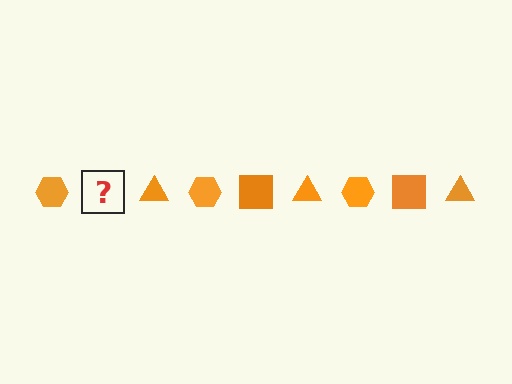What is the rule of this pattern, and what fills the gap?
The rule is that the pattern cycles through hexagon, square, triangle shapes in orange. The gap should be filled with an orange square.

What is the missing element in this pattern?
The missing element is an orange square.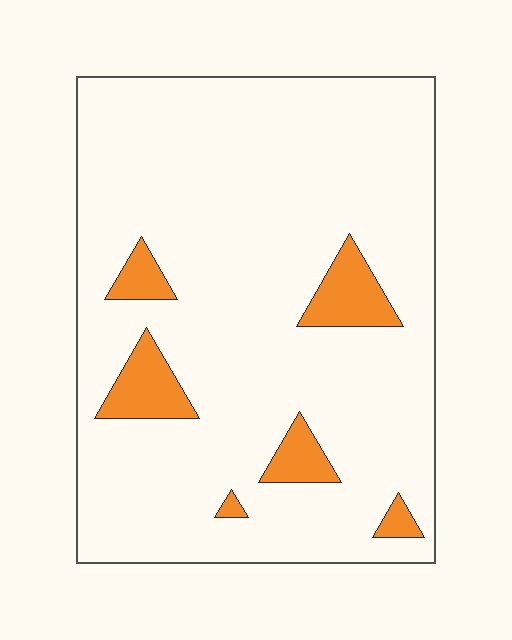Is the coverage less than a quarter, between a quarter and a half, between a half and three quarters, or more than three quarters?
Less than a quarter.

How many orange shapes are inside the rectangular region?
6.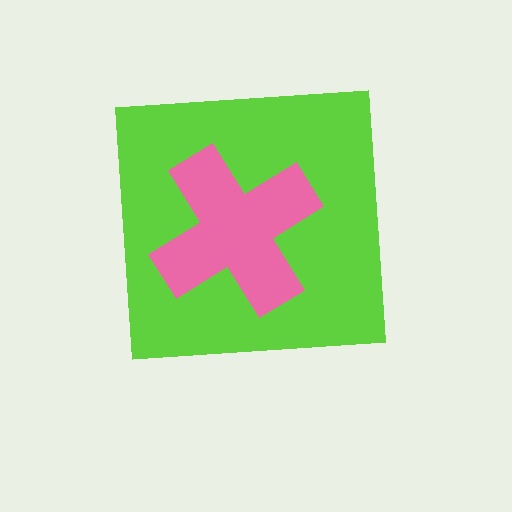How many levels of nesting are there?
2.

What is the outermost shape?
The lime square.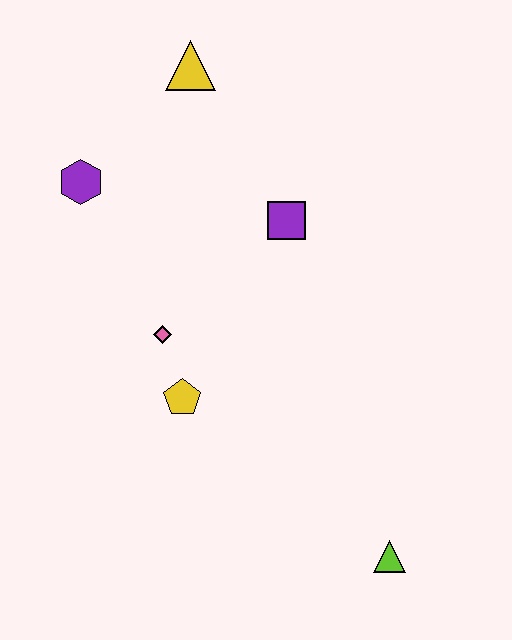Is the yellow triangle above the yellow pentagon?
Yes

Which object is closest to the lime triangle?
The yellow pentagon is closest to the lime triangle.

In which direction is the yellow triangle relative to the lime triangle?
The yellow triangle is above the lime triangle.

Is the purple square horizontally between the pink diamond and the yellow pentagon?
No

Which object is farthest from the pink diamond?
The lime triangle is farthest from the pink diamond.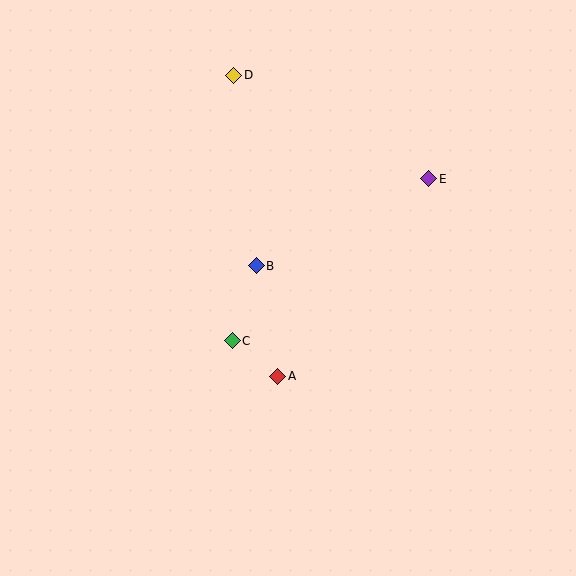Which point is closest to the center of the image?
Point B at (256, 266) is closest to the center.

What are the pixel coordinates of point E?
Point E is at (429, 179).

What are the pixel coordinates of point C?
Point C is at (232, 341).